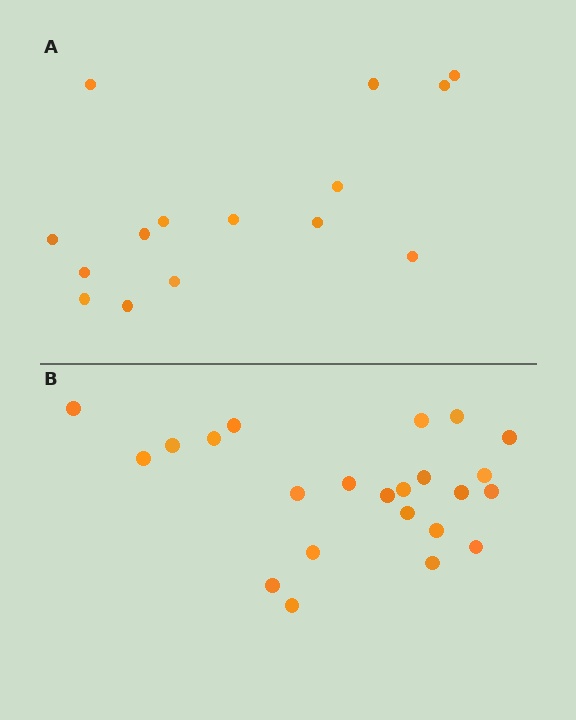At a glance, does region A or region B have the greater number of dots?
Region B (the bottom region) has more dots.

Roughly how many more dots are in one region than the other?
Region B has roughly 8 or so more dots than region A.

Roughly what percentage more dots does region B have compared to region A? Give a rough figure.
About 55% more.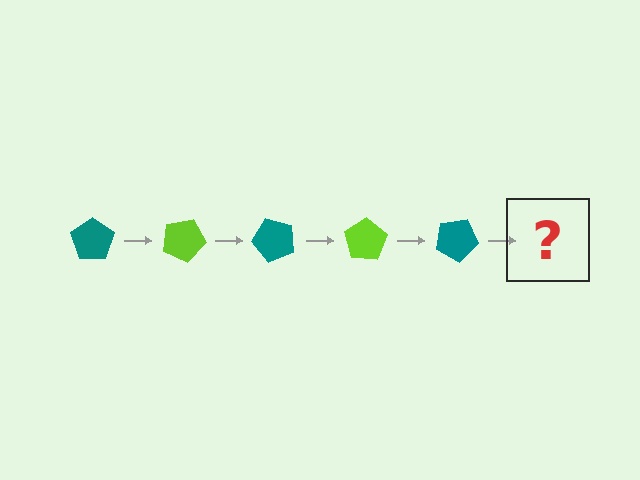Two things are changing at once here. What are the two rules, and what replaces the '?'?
The two rules are that it rotates 25 degrees each step and the color cycles through teal and lime. The '?' should be a lime pentagon, rotated 125 degrees from the start.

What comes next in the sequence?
The next element should be a lime pentagon, rotated 125 degrees from the start.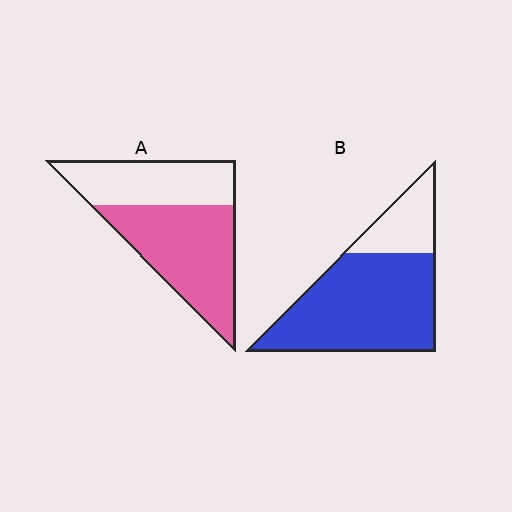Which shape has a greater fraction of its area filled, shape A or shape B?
Shape B.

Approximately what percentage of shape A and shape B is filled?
A is approximately 60% and B is approximately 75%.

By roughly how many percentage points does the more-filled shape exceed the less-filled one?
By roughly 20 percentage points (B over A).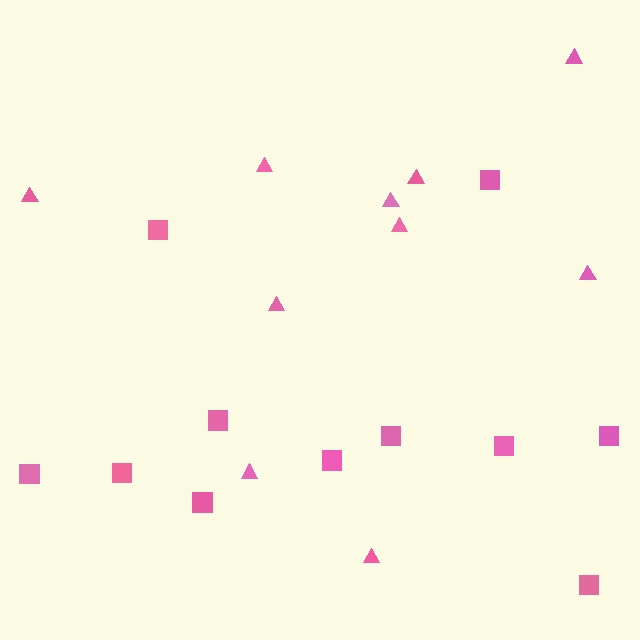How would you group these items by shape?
There are 2 groups: one group of squares (11) and one group of triangles (10).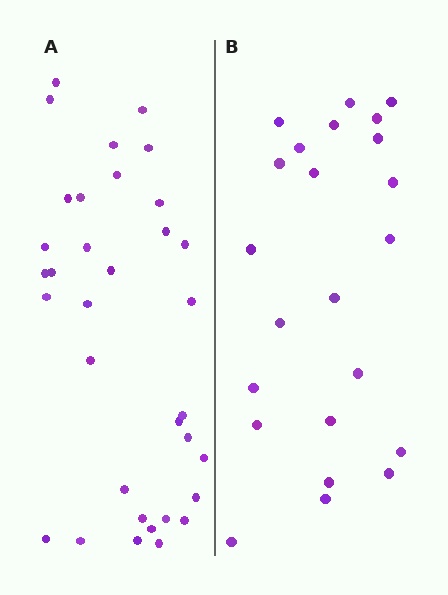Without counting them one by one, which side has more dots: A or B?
Region A (the left region) has more dots.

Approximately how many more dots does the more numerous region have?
Region A has roughly 12 or so more dots than region B.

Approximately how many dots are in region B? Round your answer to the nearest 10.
About 20 dots. (The exact count is 23, which rounds to 20.)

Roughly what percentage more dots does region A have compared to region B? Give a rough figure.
About 50% more.